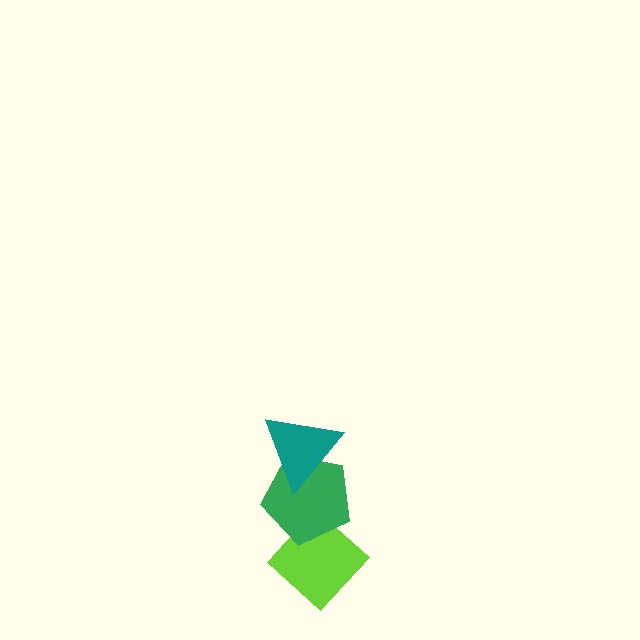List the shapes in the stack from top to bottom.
From top to bottom: the teal triangle, the green pentagon, the lime diamond.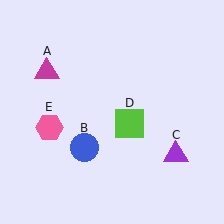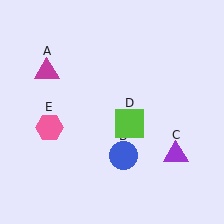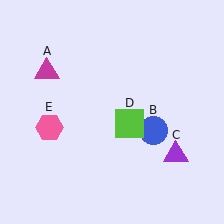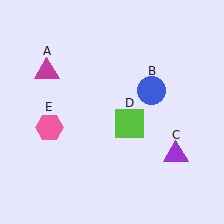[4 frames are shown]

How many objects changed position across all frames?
1 object changed position: blue circle (object B).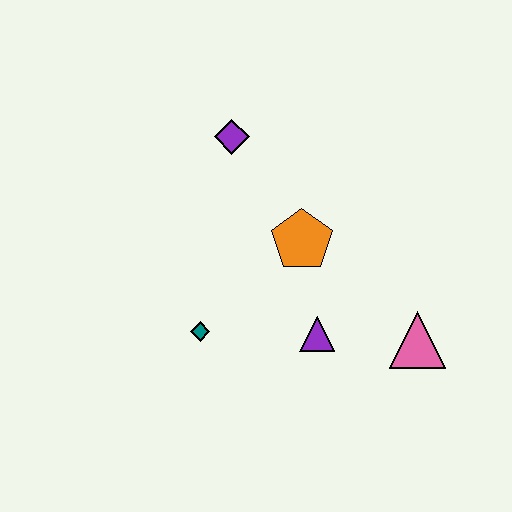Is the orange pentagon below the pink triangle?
No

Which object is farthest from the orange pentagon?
The pink triangle is farthest from the orange pentagon.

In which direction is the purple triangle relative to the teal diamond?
The purple triangle is to the right of the teal diamond.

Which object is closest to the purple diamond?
The orange pentagon is closest to the purple diamond.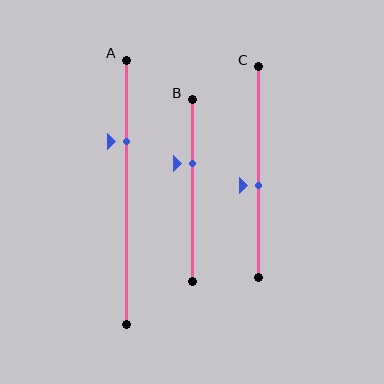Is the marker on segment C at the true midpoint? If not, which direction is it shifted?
No, the marker on segment C is shifted downward by about 7% of the segment length.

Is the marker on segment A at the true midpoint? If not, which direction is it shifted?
No, the marker on segment A is shifted upward by about 19% of the segment length.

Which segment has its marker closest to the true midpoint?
Segment C has its marker closest to the true midpoint.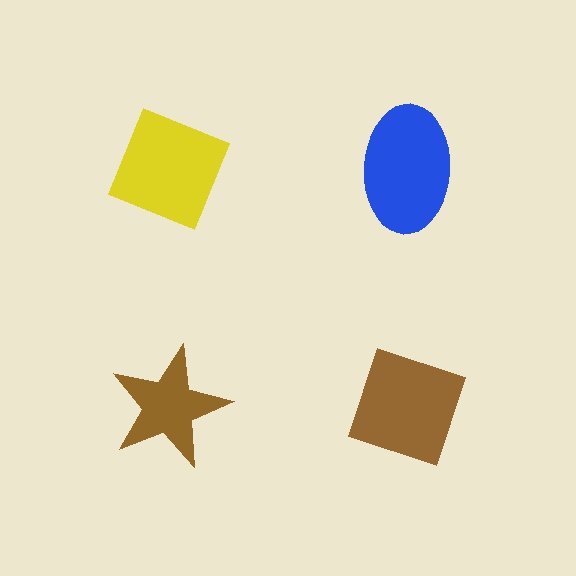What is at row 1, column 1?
A yellow diamond.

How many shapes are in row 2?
2 shapes.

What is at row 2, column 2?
A brown diamond.